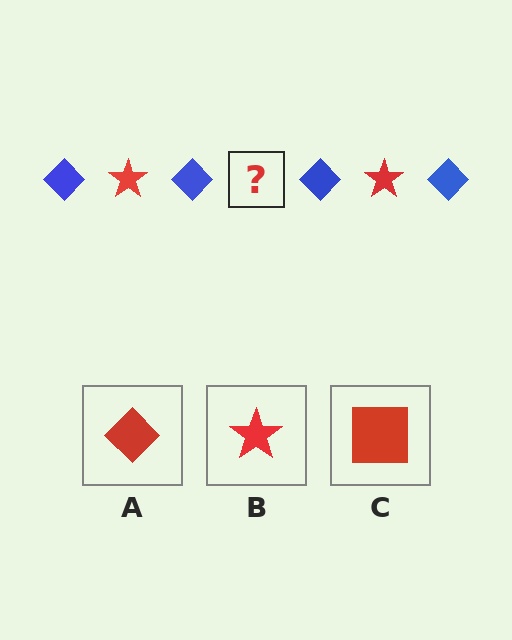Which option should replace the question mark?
Option B.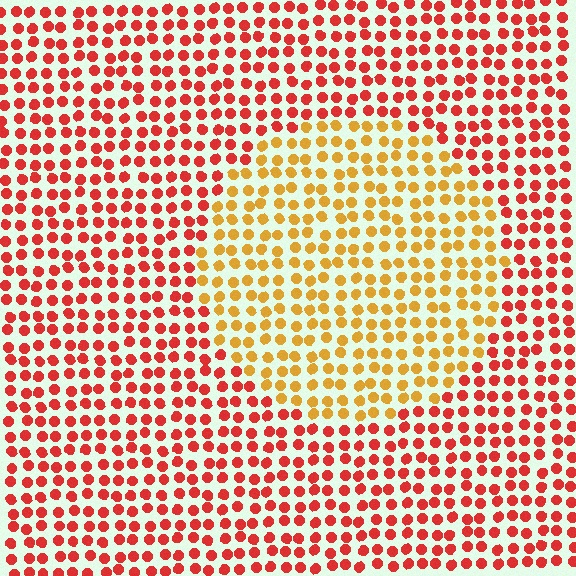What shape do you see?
I see a circle.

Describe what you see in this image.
The image is filled with small red elements in a uniform arrangement. A circle-shaped region is visible where the elements are tinted to a slightly different hue, forming a subtle color boundary.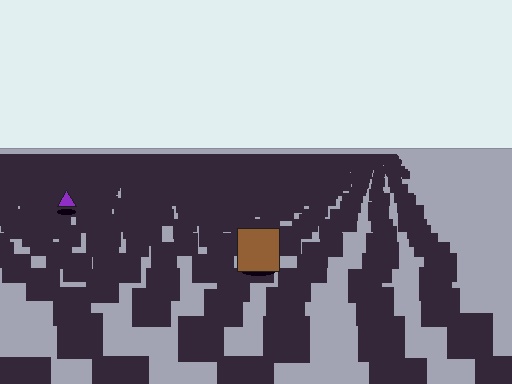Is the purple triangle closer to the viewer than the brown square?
No. The brown square is closer — you can tell from the texture gradient: the ground texture is coarser near it.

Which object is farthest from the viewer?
The purple triangle is farthest from the viewer. It appears smaller and the ground texture around it is denser.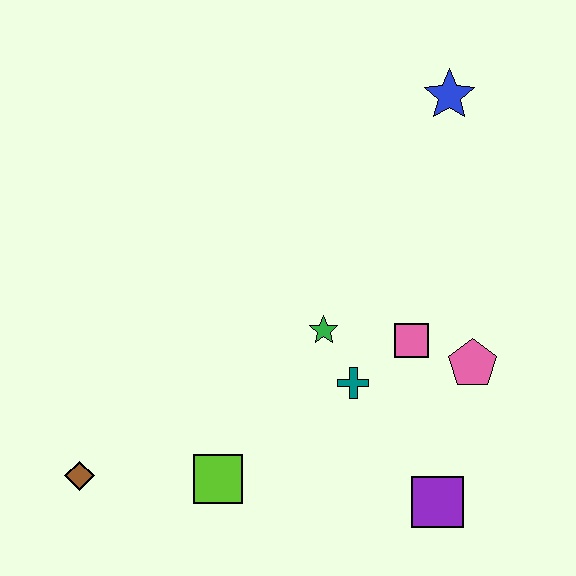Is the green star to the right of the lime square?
Yes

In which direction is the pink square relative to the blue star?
The pink square is below the blue star.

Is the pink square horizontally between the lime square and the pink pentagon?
Yes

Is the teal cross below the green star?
Yes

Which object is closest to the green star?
The teal cross is closest to the green star.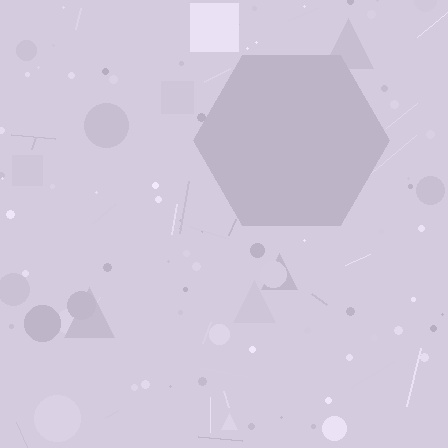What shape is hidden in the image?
A hexagon is hidden in the image.